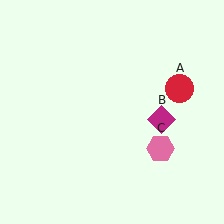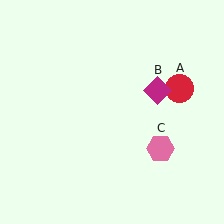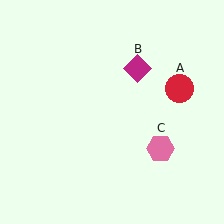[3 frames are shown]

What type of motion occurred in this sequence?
The magenta diamond (object B) rotated counterclockwise around the center of the scene.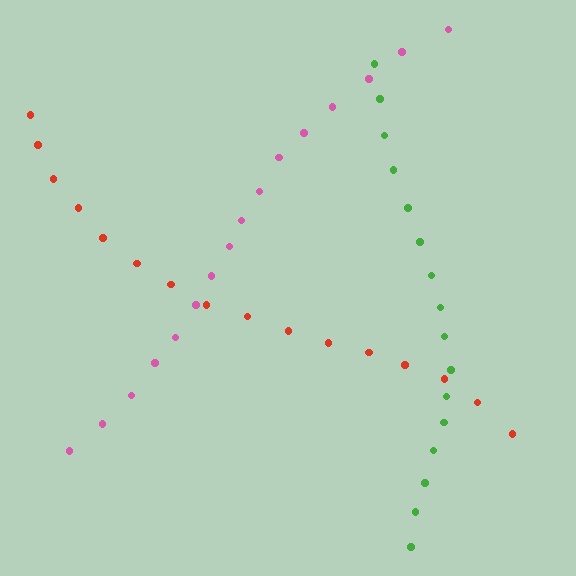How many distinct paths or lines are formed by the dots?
There are 3 distinct paths.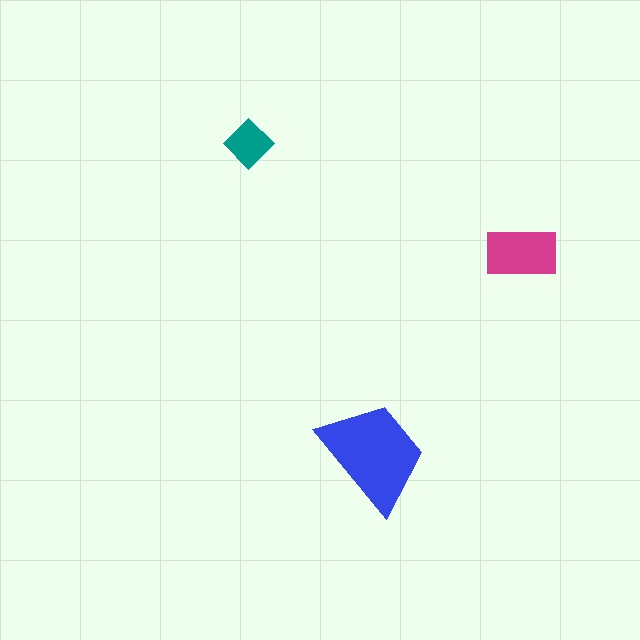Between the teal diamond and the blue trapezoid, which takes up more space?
The blue trapezoid.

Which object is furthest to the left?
The teal diamond is leftmost.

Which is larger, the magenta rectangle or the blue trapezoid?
The blue trapezoid.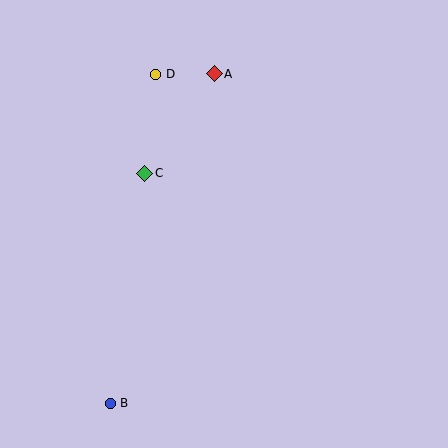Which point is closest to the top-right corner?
Point A is closest to the top-right corner.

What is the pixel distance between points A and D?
The distance between A and D is 58 pixels.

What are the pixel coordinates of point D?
Point D is at (156, 74).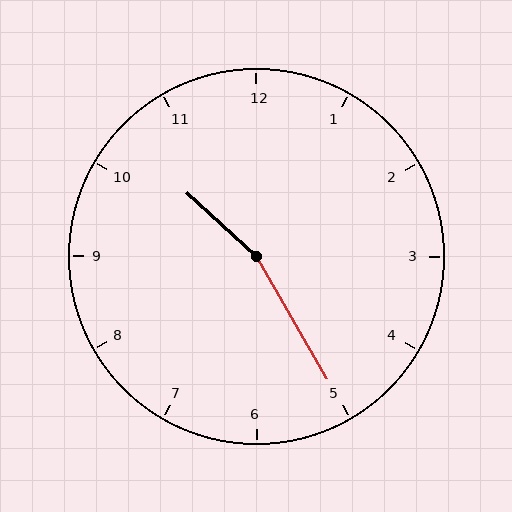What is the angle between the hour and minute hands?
Approximately 162 degrees.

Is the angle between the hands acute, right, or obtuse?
It is obtuse.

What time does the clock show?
10:25.